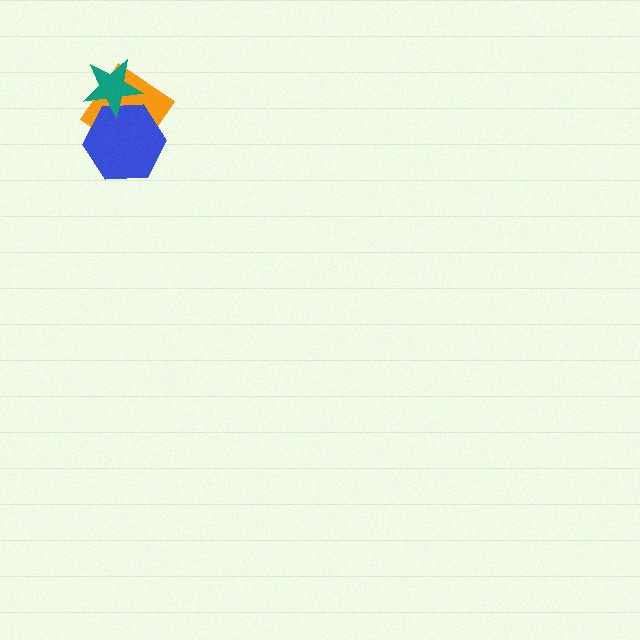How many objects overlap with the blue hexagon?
2 objects overlap with the blue hexagon.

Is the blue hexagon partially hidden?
Yes, it is partially covered by another shape.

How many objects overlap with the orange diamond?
2 objects overlap with the orange diamond.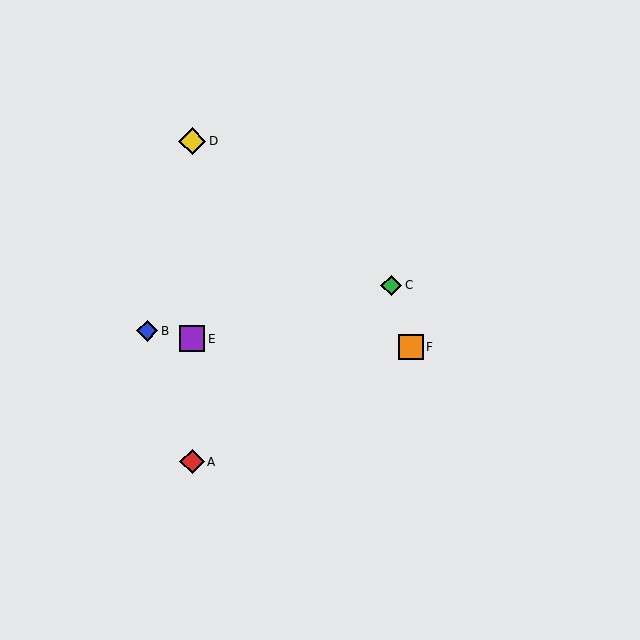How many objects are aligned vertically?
3 objects (A, D, E) are aligned vertically.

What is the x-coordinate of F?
Object F is at x≈411.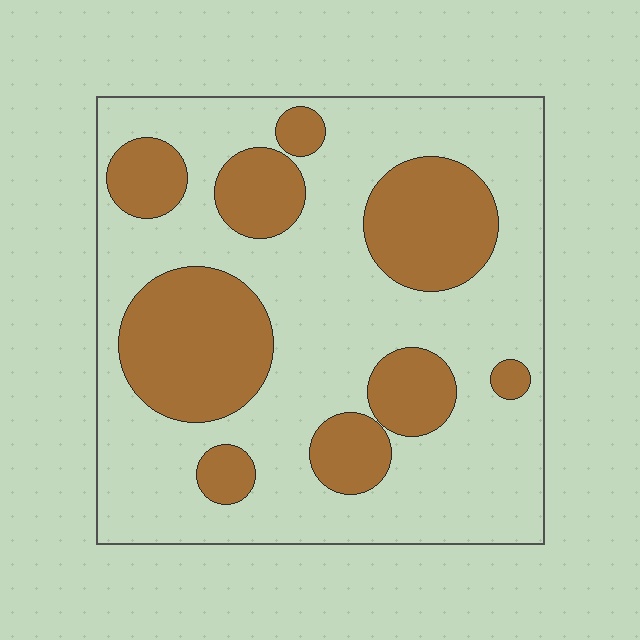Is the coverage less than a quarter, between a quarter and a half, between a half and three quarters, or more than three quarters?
Between a quarter and a half.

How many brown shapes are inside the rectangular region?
9.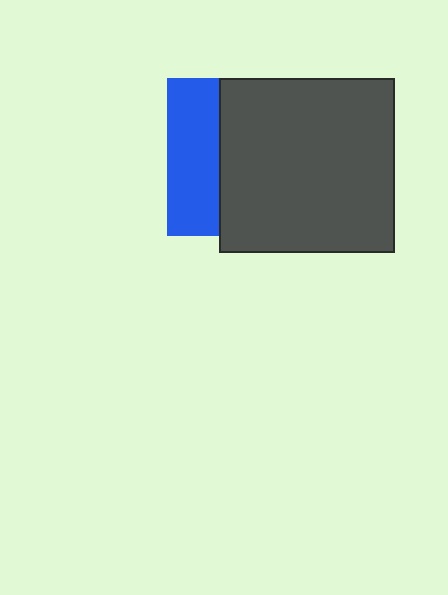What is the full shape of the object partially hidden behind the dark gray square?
The partially hidden object is a blue square.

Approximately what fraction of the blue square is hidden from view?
Roughly 67% of the blue square is hidden behind the dark gray square.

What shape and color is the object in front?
The object in front is a dark gray square.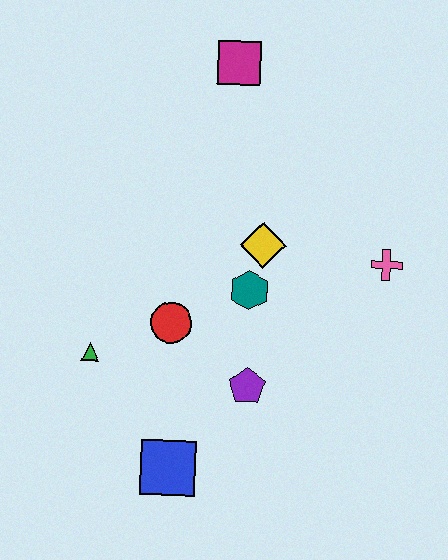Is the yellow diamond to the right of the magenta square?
Yes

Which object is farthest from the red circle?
The magenta square is farthest from the red circle.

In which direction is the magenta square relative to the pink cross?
The magenta square is above the pink cross.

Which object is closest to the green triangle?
The red circle is closest to the green triangle.